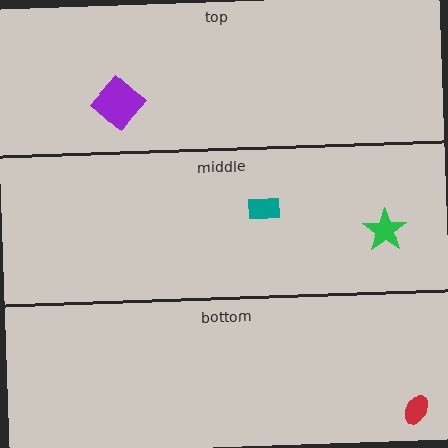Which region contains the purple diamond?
The top region.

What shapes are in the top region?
The purple diamond.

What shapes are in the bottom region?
The red ellipse.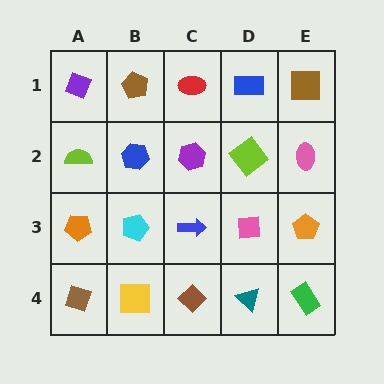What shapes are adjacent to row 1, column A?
A lime semicircle (row 2, column A), a brown pentagon (row 1, column B).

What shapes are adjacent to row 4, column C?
A blue arrow (row 3, column C), a yellow square (row 4, column B), a teal triangle (row 4, column D).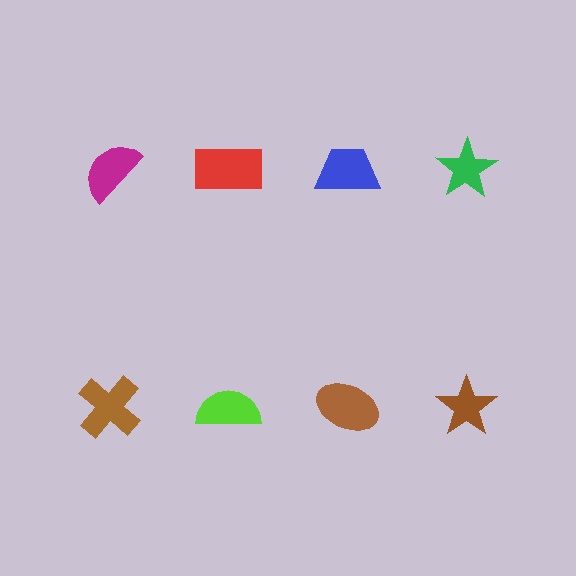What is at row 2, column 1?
A brown cross.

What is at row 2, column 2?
A lime semicircle.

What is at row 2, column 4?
A brown star.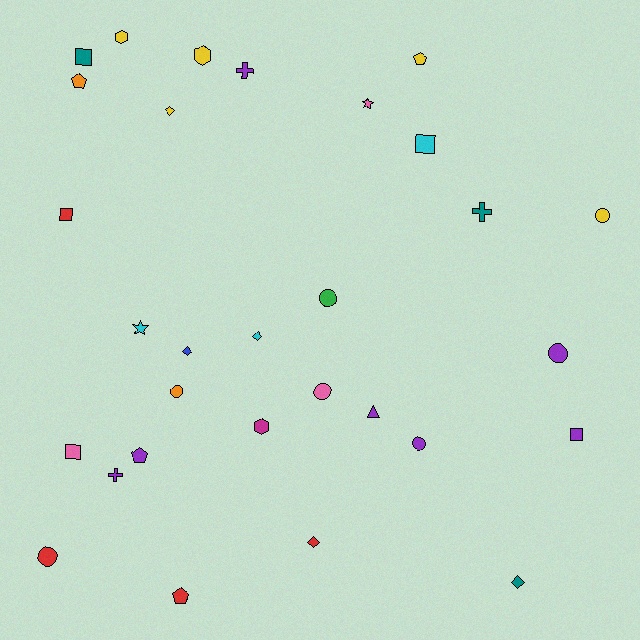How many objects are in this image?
There are 30 objects.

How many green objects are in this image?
There is 1 green object.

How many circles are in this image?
There are 7 circles.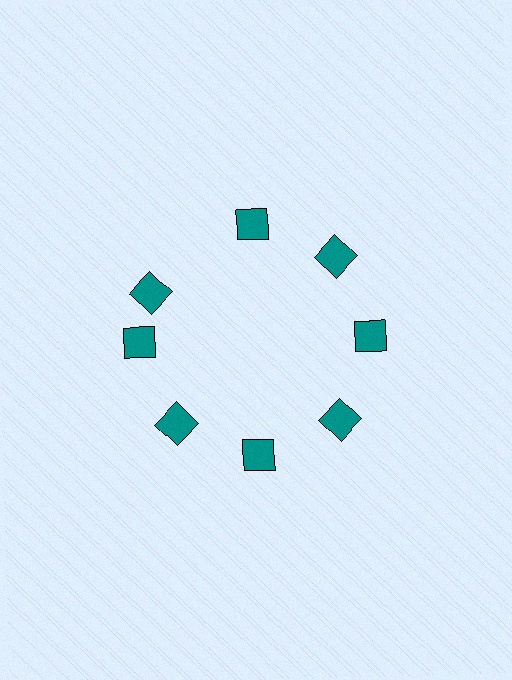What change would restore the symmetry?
The symmetry would be restored by rotating it back into even spacing with its neighbors so that all 8 diamonds sit at equal angles and equal distance from the center.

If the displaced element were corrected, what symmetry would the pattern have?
It would have 8-fold rotational symmetry — the pattern would map onto itself every 45 degrees.